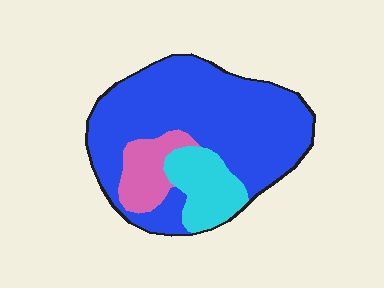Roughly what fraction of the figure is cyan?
Cyan covers 16% of the figure.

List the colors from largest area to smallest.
From largest to smallest: blue, cyan, pink.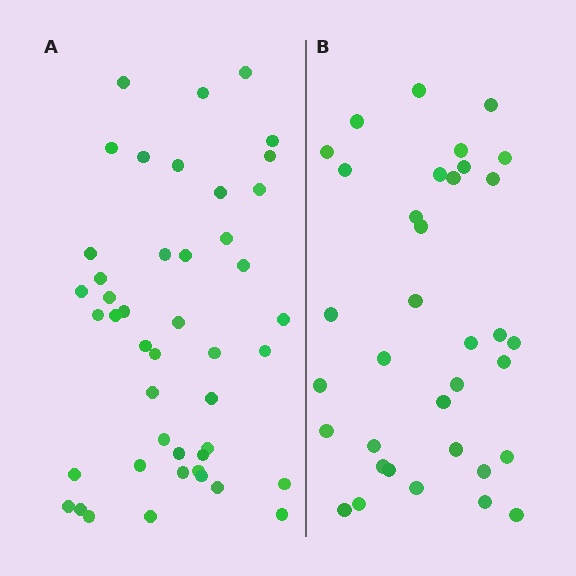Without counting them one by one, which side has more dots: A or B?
Region A (the left region) has more dots.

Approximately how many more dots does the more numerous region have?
Region A has roughly 10 or so more dots than region B.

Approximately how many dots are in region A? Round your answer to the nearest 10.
About 40 dots. (The exact count is 45, which rounds to 40.)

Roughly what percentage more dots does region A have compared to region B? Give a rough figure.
About 30% more.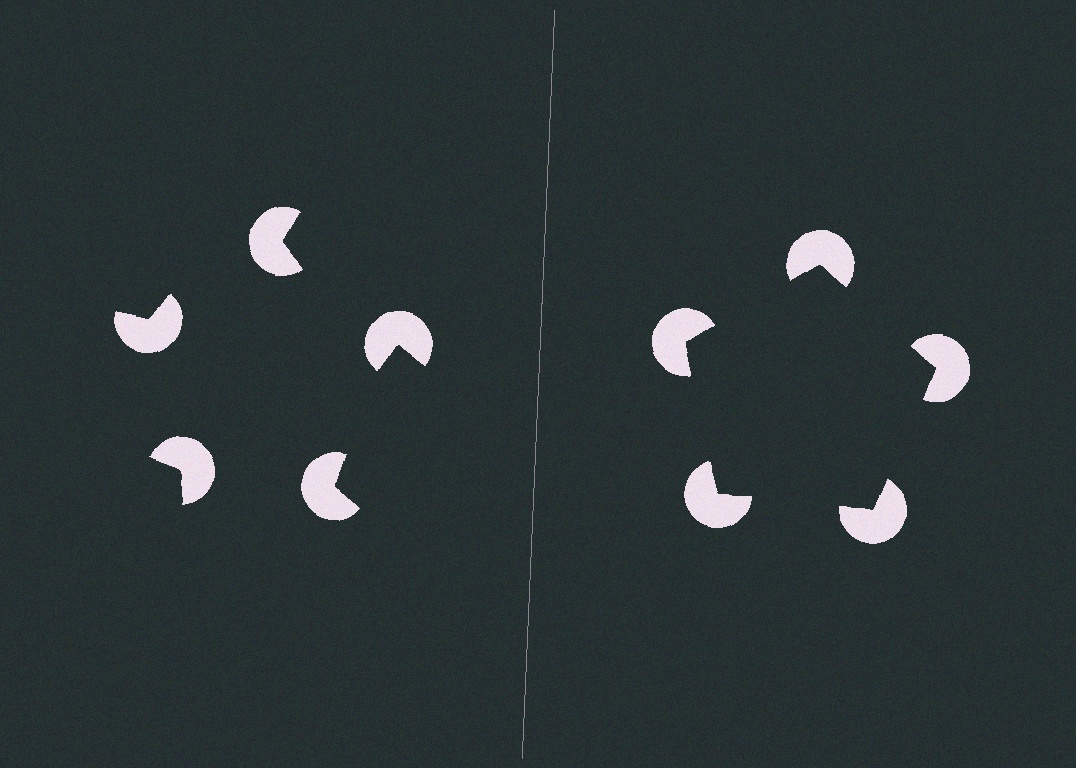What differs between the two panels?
The pac-man discs are positioned identically on both sides; only the wedge orientations differ. On the right they align to a pentagon; on the left they are misaligned.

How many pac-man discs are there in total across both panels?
10 — 5 on each side.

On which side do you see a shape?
An illusory pentagon appears on the right side. On the left side the wedge cuts are rotated, so no coherent shape forms.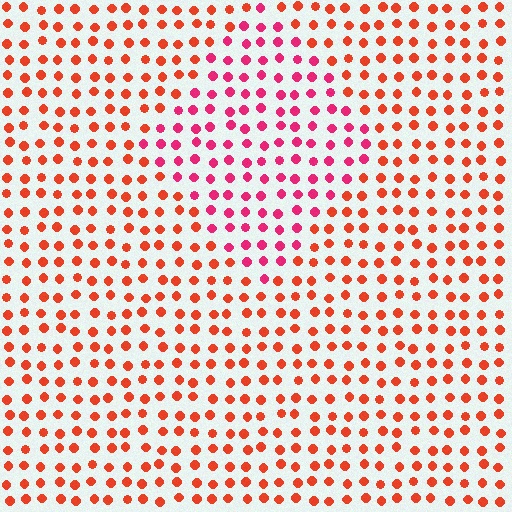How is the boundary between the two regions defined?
The boundary is defined purely by a slight shift in hue (about 34 degrees). Spacing, size, and orientation are identical on both sides.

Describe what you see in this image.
The image is filled with small red elements in a uniform arrangement. A diamond-shaped region is visible where the elements are tinted to a slightly different hue, forming a subtle color boundary.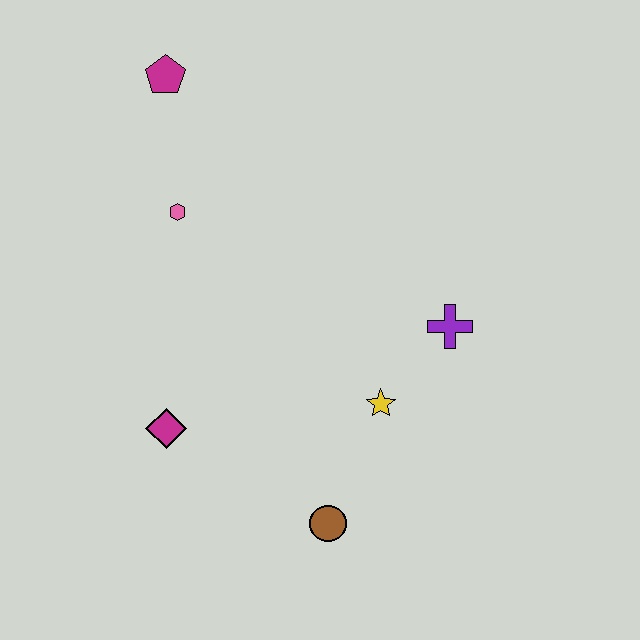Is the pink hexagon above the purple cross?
Yes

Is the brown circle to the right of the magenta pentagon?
Yes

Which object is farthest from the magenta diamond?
The magenta pentagon is farthest from the magenta diamond.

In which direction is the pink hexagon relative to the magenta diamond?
The pink hexagon is above the magenta diamond.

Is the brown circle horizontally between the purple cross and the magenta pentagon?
Yes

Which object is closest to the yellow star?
The purple cross is closest to the yellow star.